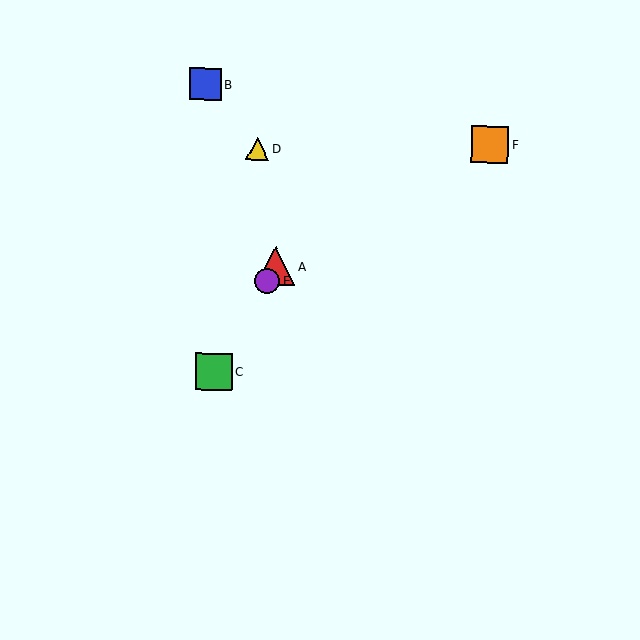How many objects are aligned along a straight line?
3 objects (A, C, E) are aligned along a straight line.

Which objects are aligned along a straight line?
Objects A, C, E are aligned along a straight line.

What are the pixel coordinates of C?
Object C is at (214, 371).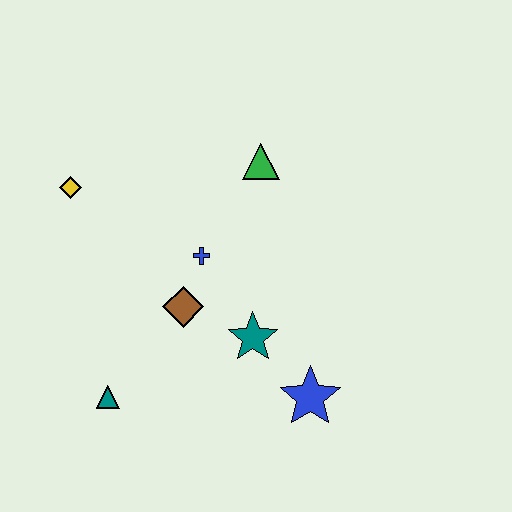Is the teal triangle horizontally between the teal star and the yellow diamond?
Yes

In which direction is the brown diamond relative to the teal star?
The brown diamond is to the left of the teal star.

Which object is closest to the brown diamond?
The blue cross is closest to the brown diamond.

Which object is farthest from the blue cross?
The blue star is farthest from the blue cross.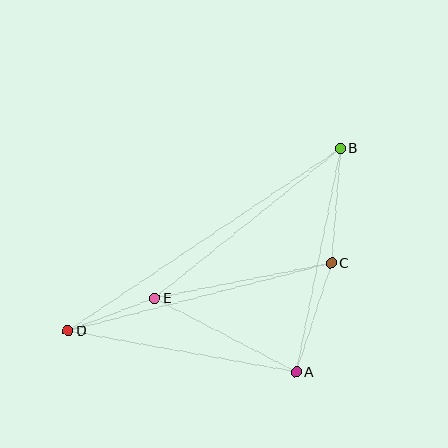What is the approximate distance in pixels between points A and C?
The distance between A and C is approximately 115 pixels.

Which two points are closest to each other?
Points D and E are closest to each other.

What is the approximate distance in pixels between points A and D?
The distance between A and D is approximately 232 pixels.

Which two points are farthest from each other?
Points B and D are farthest from each other.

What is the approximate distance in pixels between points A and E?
The distance between A and E is approximately 160 pixels.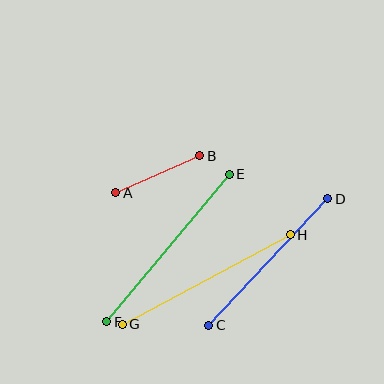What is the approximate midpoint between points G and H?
The midpoint is at approximately (206, 279) pixels.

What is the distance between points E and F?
The distance is approximately 192 pixels.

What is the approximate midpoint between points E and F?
The midpoint is at approximately (168, 248) pixels.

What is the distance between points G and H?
The distance is approximately 190 pixels.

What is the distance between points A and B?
The distance is approximately 92 pixels.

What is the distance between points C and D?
The distance is approximately 173 pixels.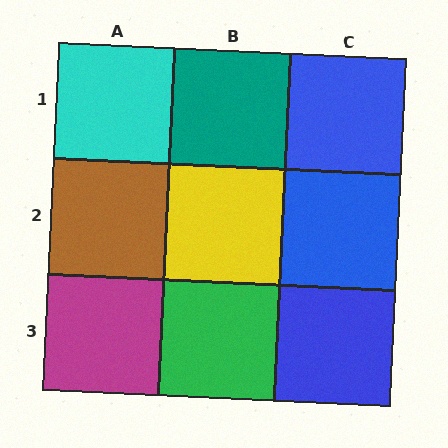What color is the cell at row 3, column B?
Green.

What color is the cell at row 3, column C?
Blue.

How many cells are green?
1 cell is green.